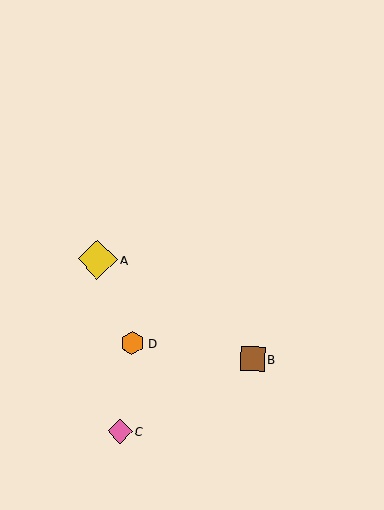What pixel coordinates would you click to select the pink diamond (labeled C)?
Click at (120, 431) to select the pink diamond C.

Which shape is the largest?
The yellow diamond (labeled A) is the largest.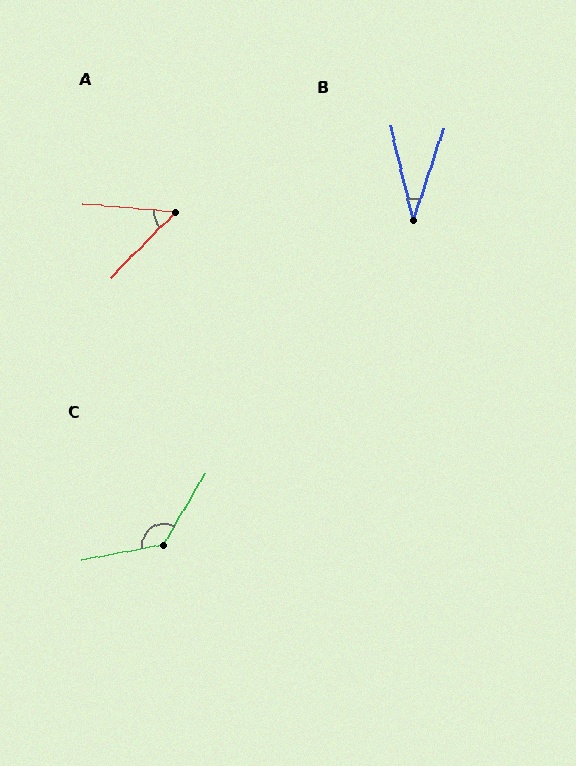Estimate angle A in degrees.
Approximately 50 degrees.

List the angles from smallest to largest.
B (31°), A (50°), C (131°).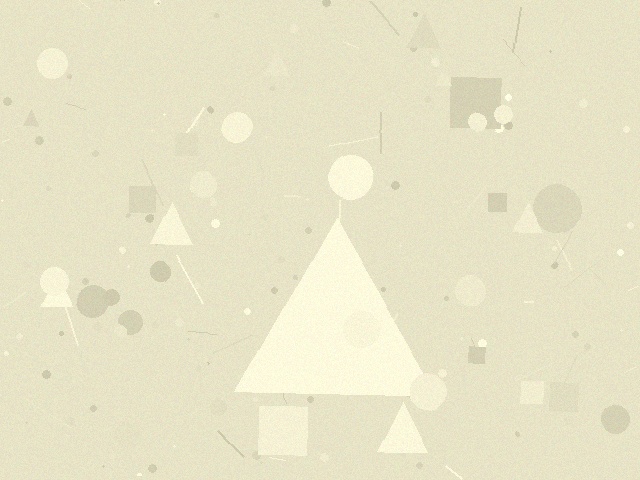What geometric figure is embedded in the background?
A triangle is embedded in the background.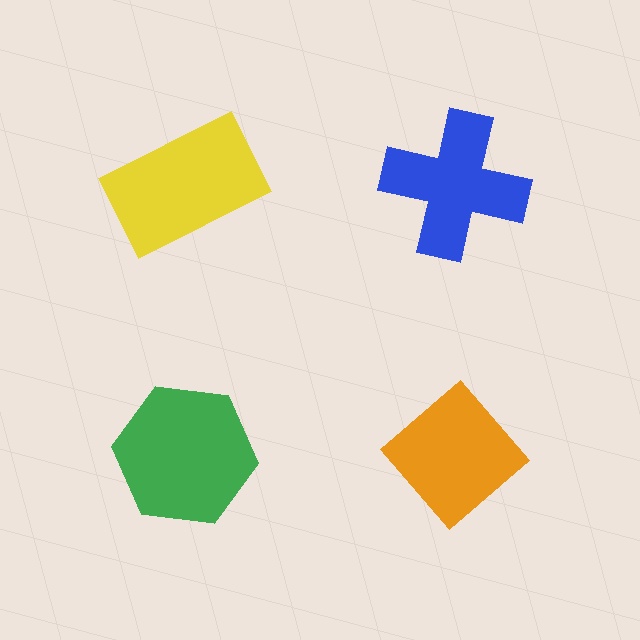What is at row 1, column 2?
A blue cross.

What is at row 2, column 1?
A green hexagon.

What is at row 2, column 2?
An orange diamond.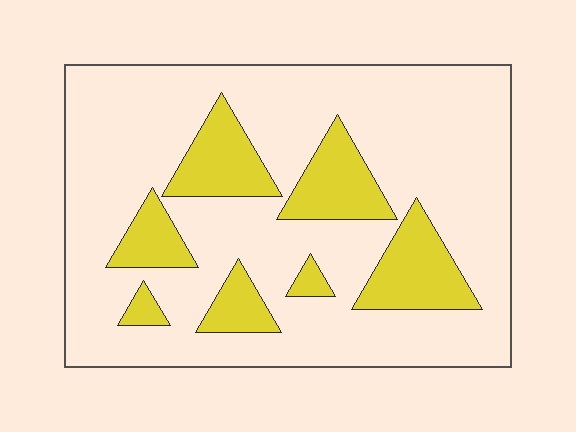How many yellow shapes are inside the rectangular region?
7.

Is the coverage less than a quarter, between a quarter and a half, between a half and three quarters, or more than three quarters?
Less than a quarter.